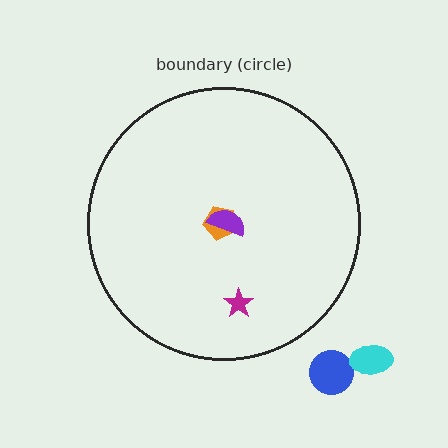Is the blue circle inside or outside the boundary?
Outside.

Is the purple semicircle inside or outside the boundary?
Inside.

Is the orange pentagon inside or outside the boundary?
Inside.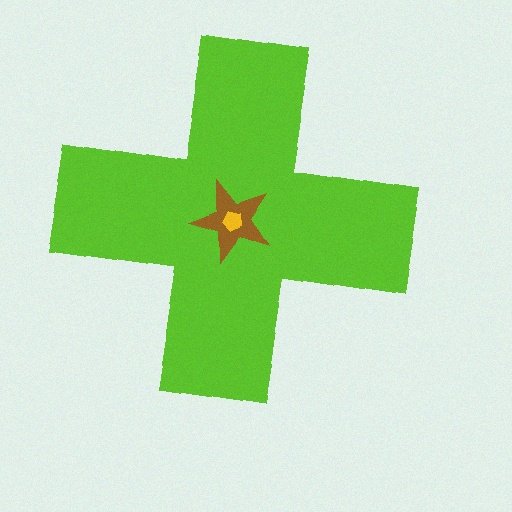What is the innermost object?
The yellow pentagon.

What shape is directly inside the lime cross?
The brown star.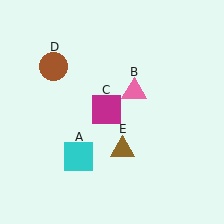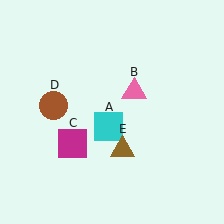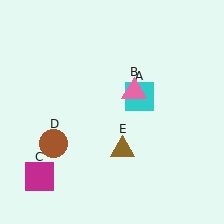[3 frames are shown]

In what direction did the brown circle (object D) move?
The brown circle (object D) moved down.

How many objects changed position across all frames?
3 objects changed position: cyan square (object A), magenta square (object C), brown circle (object D).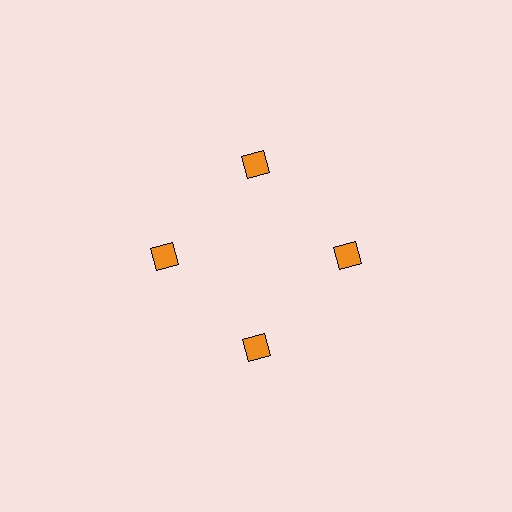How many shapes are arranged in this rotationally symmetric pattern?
There are 4 shapes, arranged in 4 groups of 1.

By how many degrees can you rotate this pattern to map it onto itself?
The pattern maps onto itself every 90 degrees of rotation.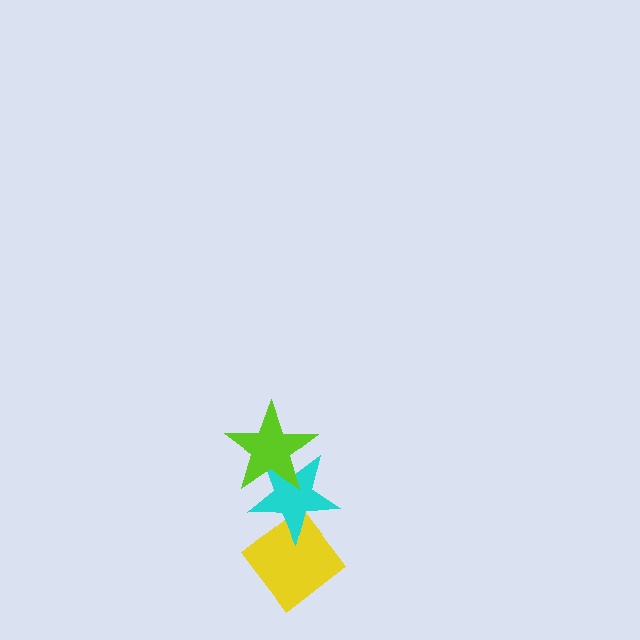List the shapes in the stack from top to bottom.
From top to bottom: the lime star, the cyan star, the yellow diamond.